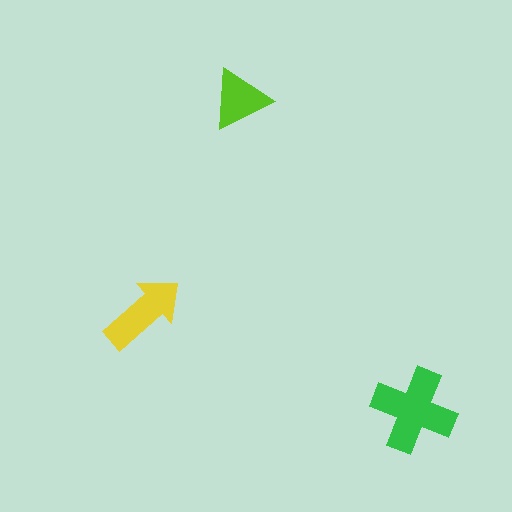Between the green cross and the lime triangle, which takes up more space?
The green cross.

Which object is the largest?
The green cross.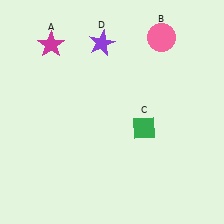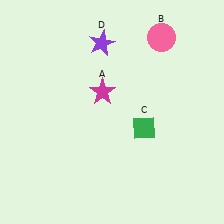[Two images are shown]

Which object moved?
The magenta star (A) moved right.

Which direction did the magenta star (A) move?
The magenta star (A) moved right.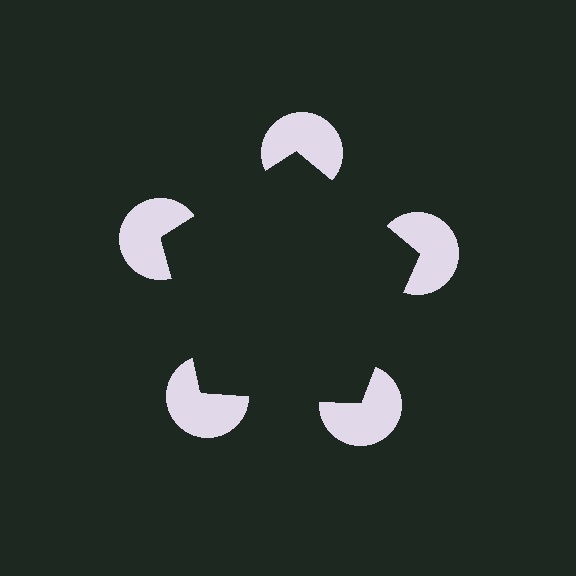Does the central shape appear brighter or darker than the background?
It typically appears slightly darker than the background, even though no actual brightness change is drawn.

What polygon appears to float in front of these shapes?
An illusory pentagon — its edges are inferred from the aligned wedge cuts in the pac-man discs, not physically drawn.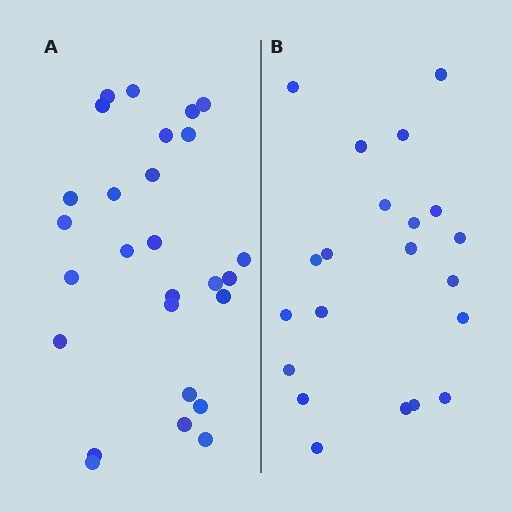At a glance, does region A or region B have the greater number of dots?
Region A (the left region) has more dots.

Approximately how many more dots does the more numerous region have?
Region A has about 6 more dots than region B.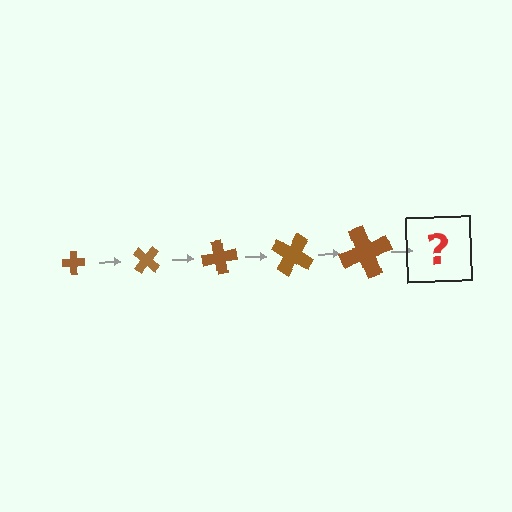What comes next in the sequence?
The next element should be a cross, larger than the previous one and rotated 200 degrees from the start.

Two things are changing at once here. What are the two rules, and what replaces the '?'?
The two rules are that the cross grows larger each step and it rotates 40 degrees each step. The '?' should be a cross, larger than the previous one and rotated 200 degrees from the start.